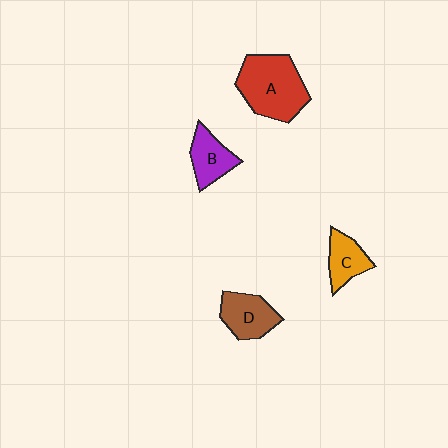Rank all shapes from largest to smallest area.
From largest to smallest: A (red), D (brown), B (purple), C (orange).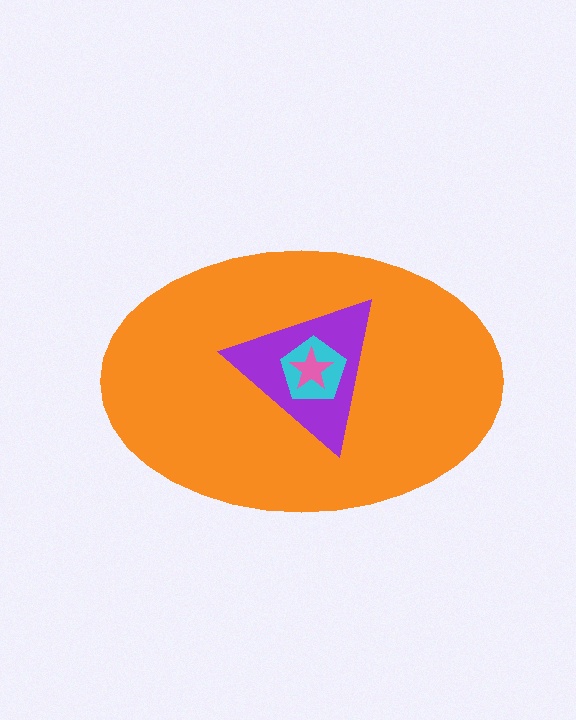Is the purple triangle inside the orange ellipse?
Yes.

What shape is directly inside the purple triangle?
The cyan pentagon.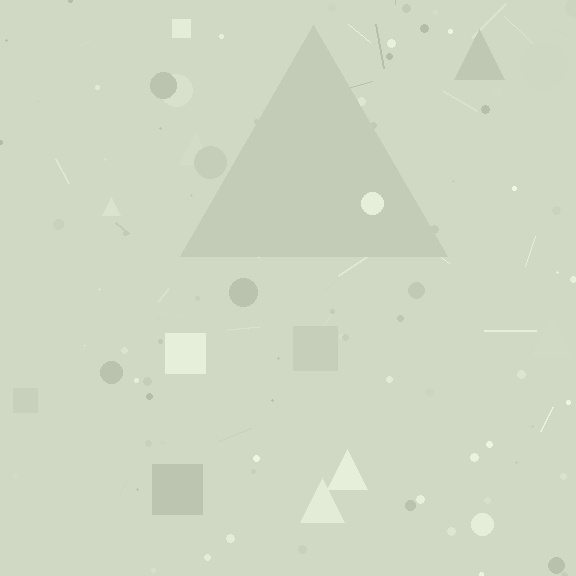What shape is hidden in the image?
A triangle is hidden in the image.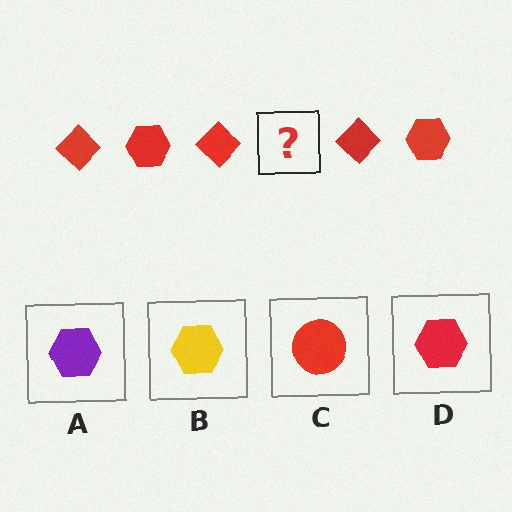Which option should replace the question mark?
Option D.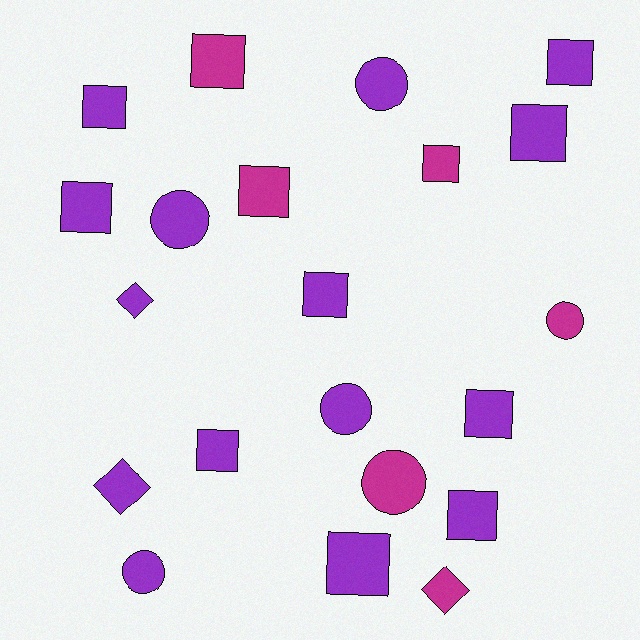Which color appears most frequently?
Purple, with 15 objects.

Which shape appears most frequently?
Square, with 12 objects.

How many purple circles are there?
There are 4 purple circles.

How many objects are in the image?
There are 21 objects.